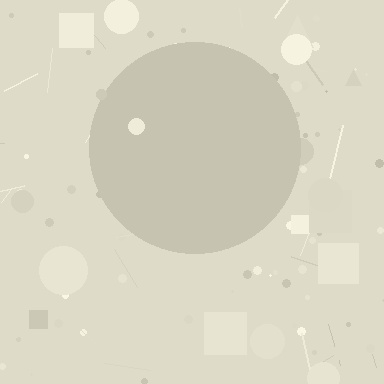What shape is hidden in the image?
A circle is hidden in the image.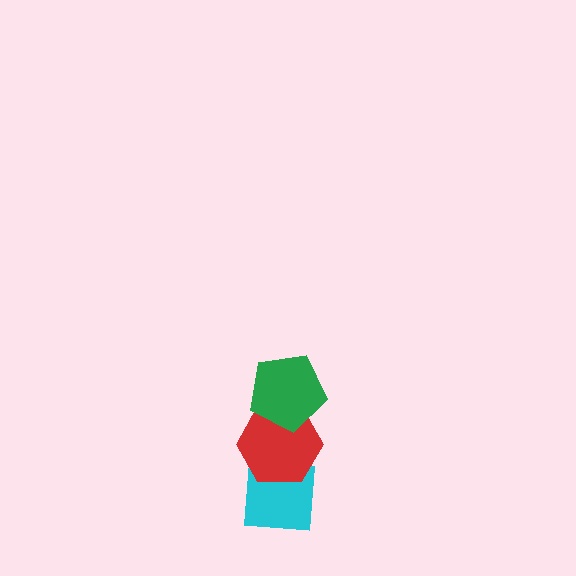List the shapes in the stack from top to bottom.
From top to bottom: the green pentagon, the red hexagon, the cyan square.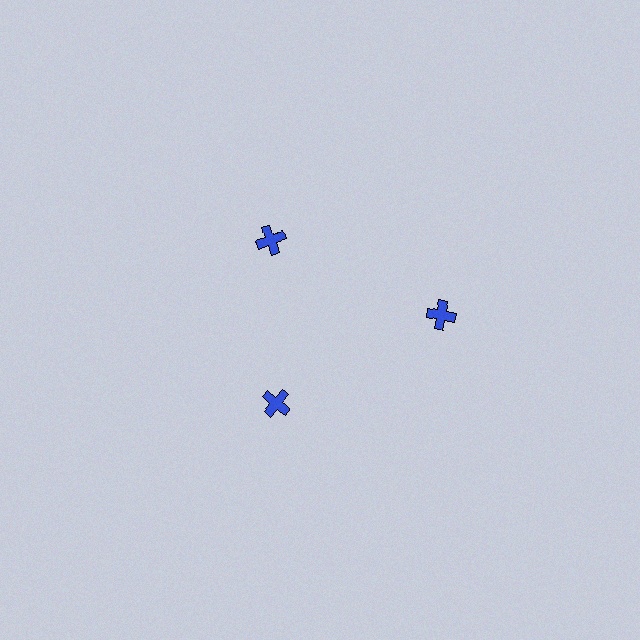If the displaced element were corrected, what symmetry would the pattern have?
It would have 3-fold rotational symmetry — the pattern would map onto itself every 120 degrees.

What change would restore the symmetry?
The symmetry would be restored by moving it inward, back onto the ring so that all 3 crosses sit at equal angles and equal distance from the center.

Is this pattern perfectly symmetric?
No. The 3 blue crosses are arranged in a ring, but one element near the 3 o'clock position is pushed outward from the center, breaking the 3-fold rotational symmetry.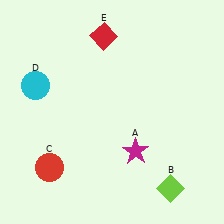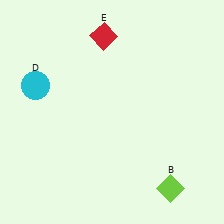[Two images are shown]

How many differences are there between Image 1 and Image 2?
There are 2 differences between the two images.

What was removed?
The red circle (C), the magenta star (A) were removed in Image 2.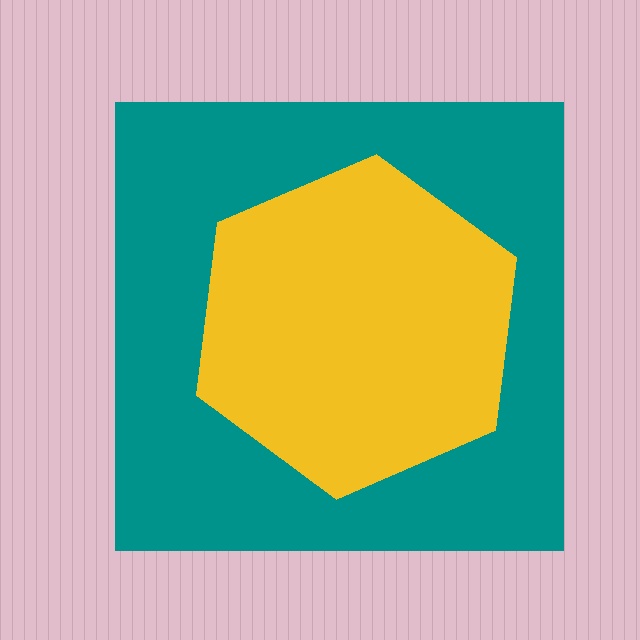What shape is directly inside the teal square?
The yellow hexagon.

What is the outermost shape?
The teal square.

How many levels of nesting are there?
2.